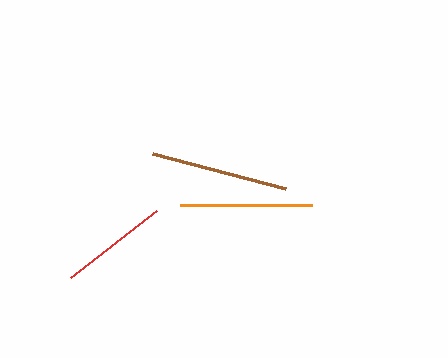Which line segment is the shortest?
The red line is the shortest at approximately 109 pixels.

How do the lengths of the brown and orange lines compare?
The brown and orange lines are approximately the same length.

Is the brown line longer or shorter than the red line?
The brown line is longer than the red line.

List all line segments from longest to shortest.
From longest to shortest: brown, orange, red.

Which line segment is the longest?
The brown line is the longest at approximately 138 pixels.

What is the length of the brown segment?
The brown segment is approximately 138 pixels long.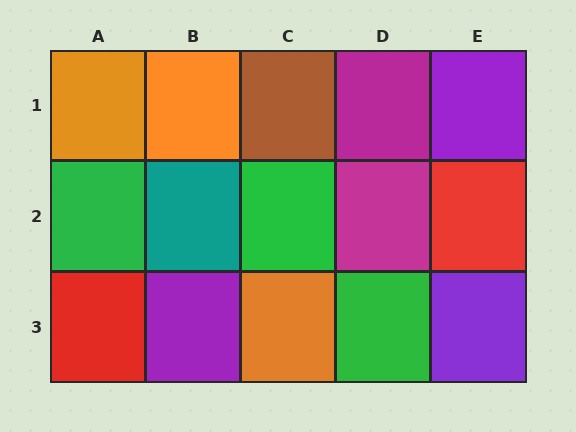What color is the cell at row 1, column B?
Orange.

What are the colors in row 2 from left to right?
Green, teal, green, magenta, red.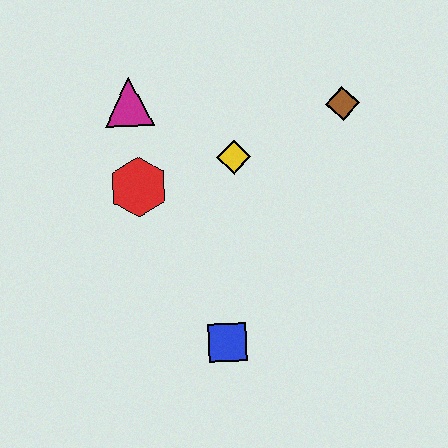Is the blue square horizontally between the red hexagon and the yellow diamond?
Yes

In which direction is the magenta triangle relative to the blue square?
The magenta triangle is above the blue square.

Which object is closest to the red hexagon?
The magenta triangle is closest to the red hexagon.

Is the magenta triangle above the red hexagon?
Yes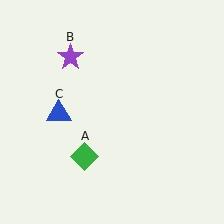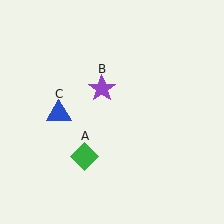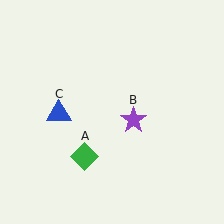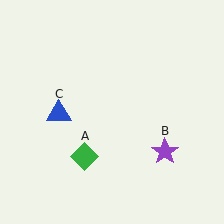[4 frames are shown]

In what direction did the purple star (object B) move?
The purple star (object B) moved down and to the right.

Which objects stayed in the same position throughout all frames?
Green diamond (object A) and blue triangle (object C) remained stationary.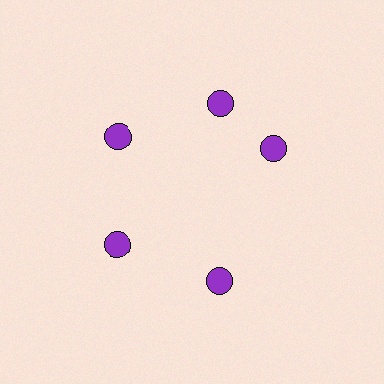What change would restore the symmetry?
The symmetry would be restored by rotating it back into even spacing with its neighbors so that all 5 circles sit at equal angles and equal distance from the center.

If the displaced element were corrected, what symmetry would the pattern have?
It would have 5-fold rotational symmetry — the pattern would map onto itself every 72 degrees.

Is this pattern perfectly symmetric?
No. The 5 purple circles are arranged in a ring, but one element near the 3 o'clock position is rotated out of alignment along the ring, breaking the 5-fold rotational symmetry.